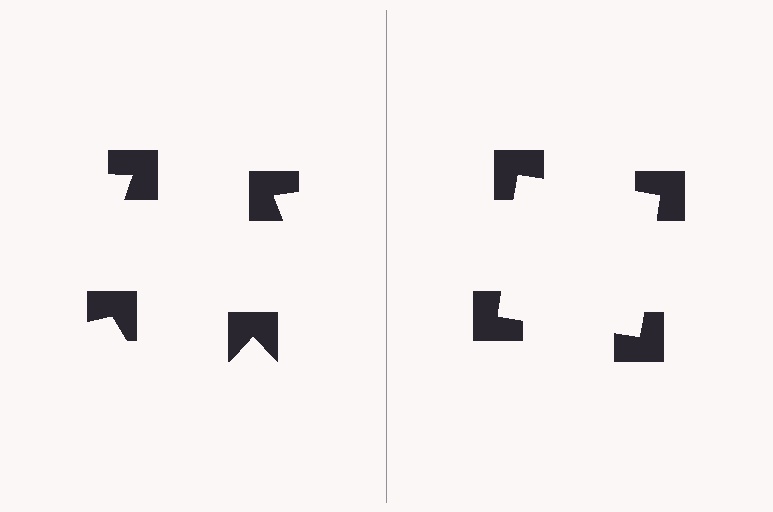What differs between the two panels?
The notched squares are positioned identically on both sides; only the wedge orientations differ. On the right they align to a square; on the left they are misaligned.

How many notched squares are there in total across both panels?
8 — 4 on each side.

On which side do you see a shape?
An illusory square appears on the right side. On the left side the wedge cuts are rotated, so no coherent shape forms.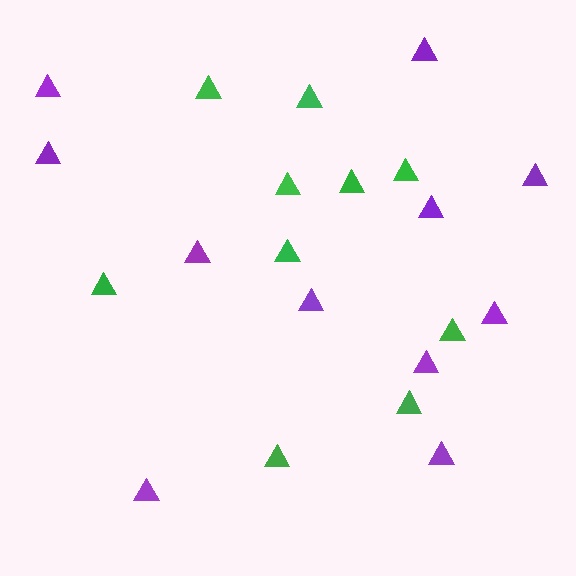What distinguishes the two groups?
There are 2 groups: one group of green triangles (10) and one group of purple triangles (11).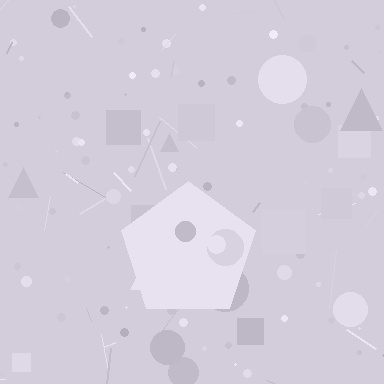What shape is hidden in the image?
A pentagon is hidden in the image.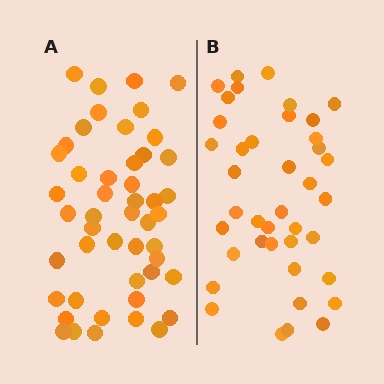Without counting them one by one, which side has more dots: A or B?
Region A (the left region) has more dots.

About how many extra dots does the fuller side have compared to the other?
Region A has roughly 8 or so more dots than region B.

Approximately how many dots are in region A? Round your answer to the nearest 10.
About 50 dots. (The exact count is 48, which rounds to 50.)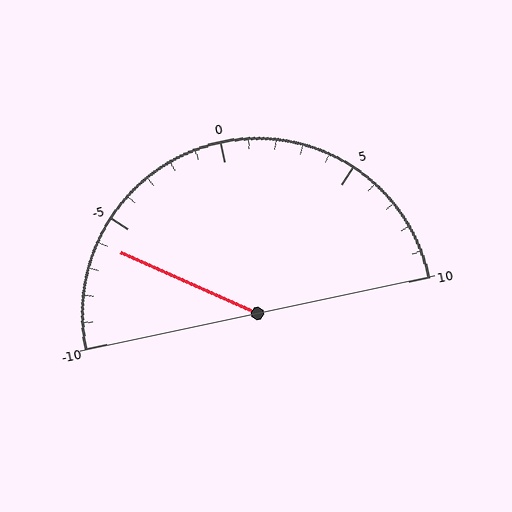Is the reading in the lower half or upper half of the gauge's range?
The reading is in the lower half of the range (-10 to 10).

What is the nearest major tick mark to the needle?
The nearest major tick mark is -5.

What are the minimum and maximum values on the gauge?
The gauge ranges from -10 to 10.